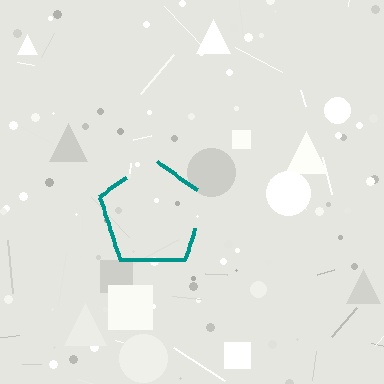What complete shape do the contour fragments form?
The contour fragments form a pentagon.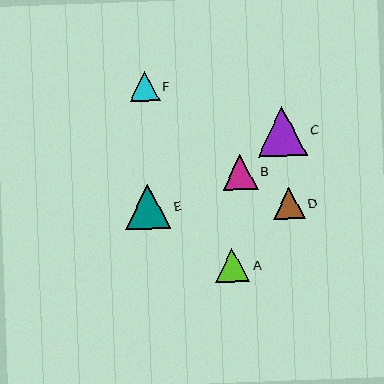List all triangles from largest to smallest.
From largest to smallest: C, E, B, A, D, F.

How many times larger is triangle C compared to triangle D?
Triangle C is approximately 1.6 times the size of triangle D.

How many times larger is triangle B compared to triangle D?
Triangle B is approximately 1.1 times the size of triangle D.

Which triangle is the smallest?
Triangle F is the smallest with a size of approximately 29 pixels.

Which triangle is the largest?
Triangle C is the largest with a size of approximately 50 pixels.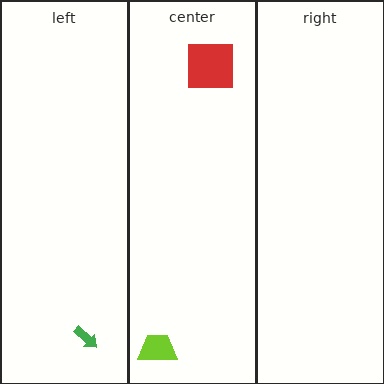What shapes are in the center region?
The lime trapezoid, the red square.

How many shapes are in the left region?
1.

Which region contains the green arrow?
The left region.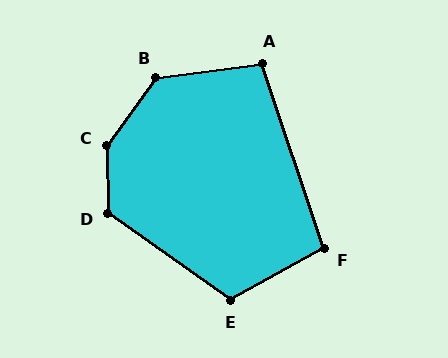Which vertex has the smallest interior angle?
F, at approximately 101 degrees.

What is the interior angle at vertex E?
Approximately 116 degrees (obtuse).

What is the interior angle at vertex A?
Approximately 101 degrees (obtuse).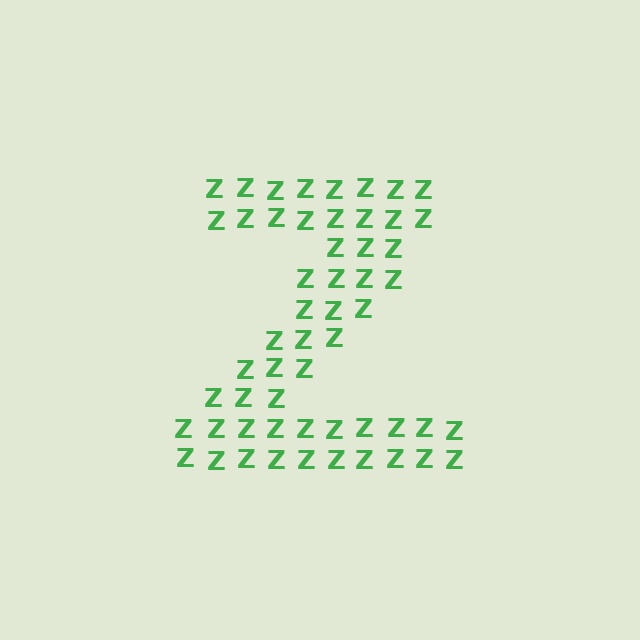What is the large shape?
The large shape is the letter Z.